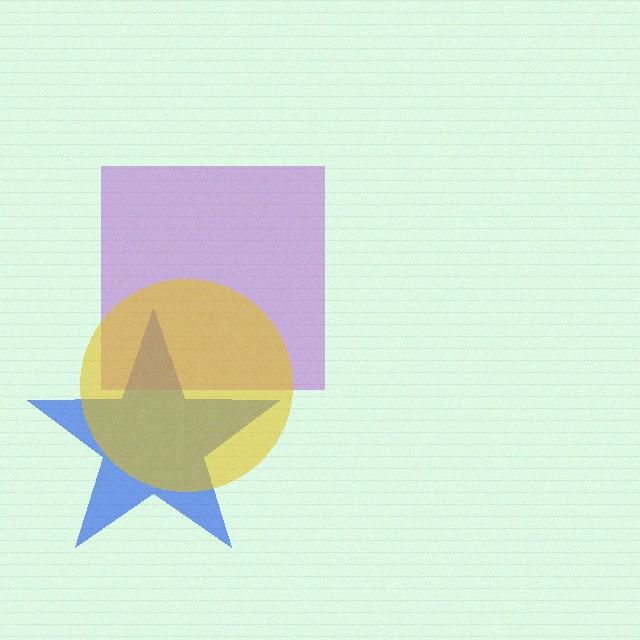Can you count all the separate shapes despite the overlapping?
Yes, there are 3 separate shapes.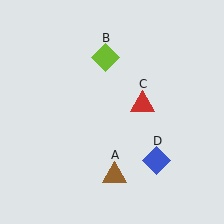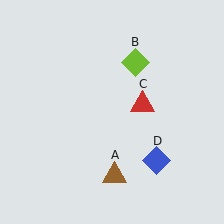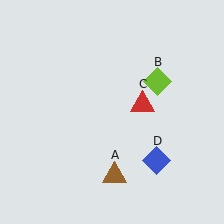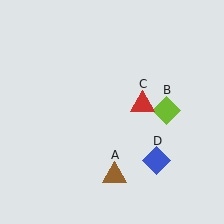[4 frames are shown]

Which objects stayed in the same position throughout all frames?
Brown triangle (object A) and red triangle (object C) and blue diamond (object D) remained stationary.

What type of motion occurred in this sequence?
The lime diamond (object B) rotated clockwise around the center of the scene.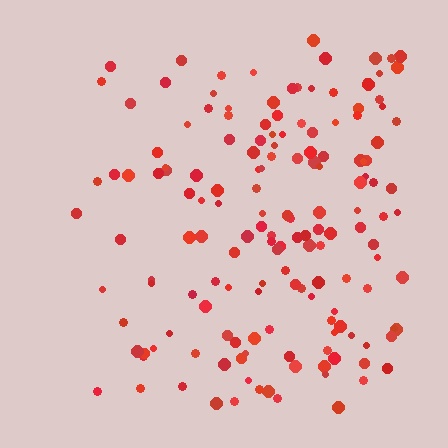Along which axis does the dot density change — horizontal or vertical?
Horizontal.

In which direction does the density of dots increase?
From left to right, with the right side densest.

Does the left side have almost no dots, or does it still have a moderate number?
Still a moderate number, just noticeably fewer than the right.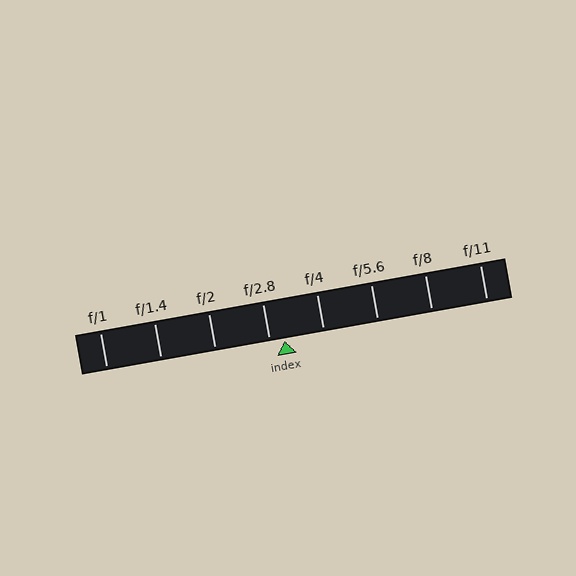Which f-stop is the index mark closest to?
The index mark is closest to f/2.8.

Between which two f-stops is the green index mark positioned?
The index mark is between f/2.8 and f/4.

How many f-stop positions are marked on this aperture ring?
There are 8 f-stop positions marked.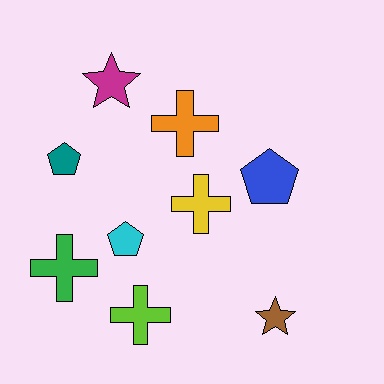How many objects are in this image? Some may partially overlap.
There are 9 objects.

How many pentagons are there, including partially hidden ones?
There are 3 pentagons.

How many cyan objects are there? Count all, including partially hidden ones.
There is 1 cyan object.